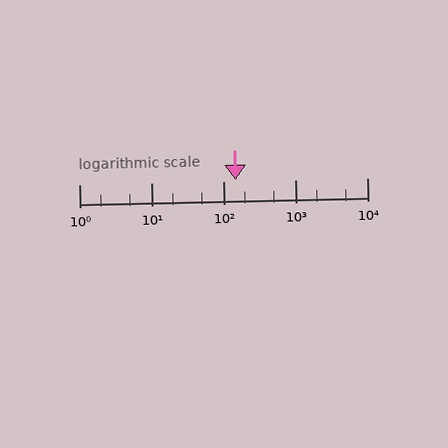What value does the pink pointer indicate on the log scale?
The pointer indicates approximately 150.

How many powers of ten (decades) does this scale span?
The scale spans 4 decades, from 1 to 10000.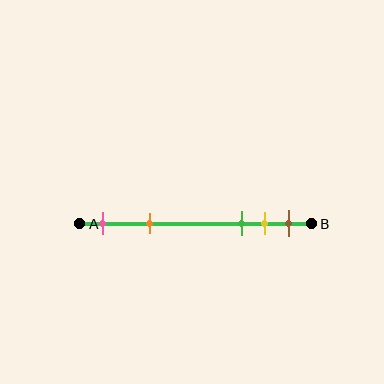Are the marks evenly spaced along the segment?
No, the marks are not evenly spaced.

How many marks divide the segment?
There are 5 marks dividing the segment.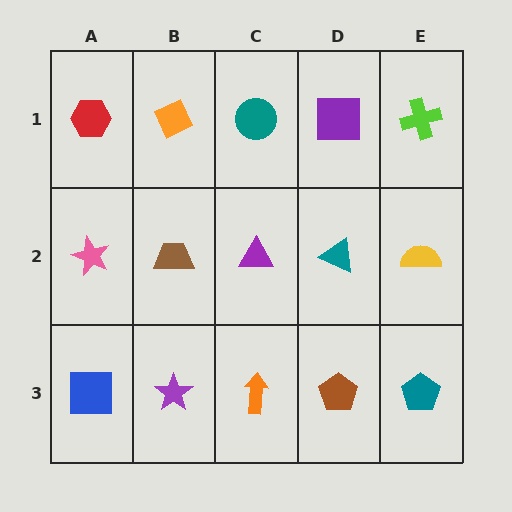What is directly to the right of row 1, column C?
A purple square.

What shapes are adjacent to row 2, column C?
A teal circle (row 1, column C), an orange arrow (row 3, column C), a brown trapezoid (row 2, column B), a teal triangle (row 2, column D).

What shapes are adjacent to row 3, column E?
A yellow semicircle (row 2, column E), a brown pentagon (row 3, column D).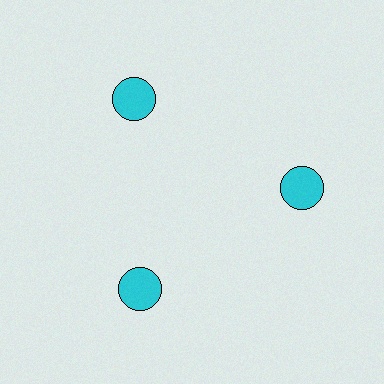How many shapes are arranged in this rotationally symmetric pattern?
There are 3 shapes, arranged in 3 groups of 1.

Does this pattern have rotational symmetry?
Yes, this pattern has 3-fold rotational symmetry. It looks the same after rotating 120 degrees around the center.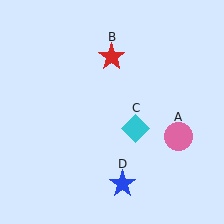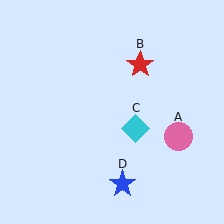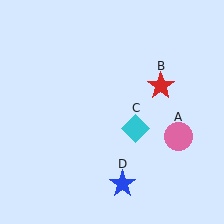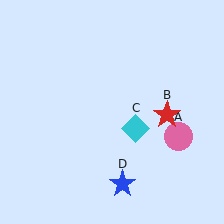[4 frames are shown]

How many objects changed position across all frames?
1 object changed position: red star (object B).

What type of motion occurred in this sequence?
The red star (object B) rotated clockwise around the center of the scene.